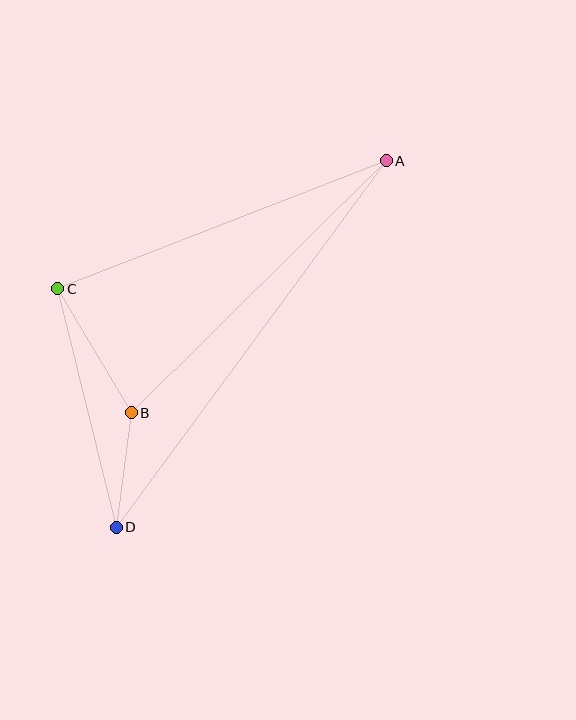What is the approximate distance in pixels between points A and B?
The distance between A and B is approximately 359 pixels.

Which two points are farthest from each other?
Points A and D are farthest from each other.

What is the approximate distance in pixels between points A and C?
The distance between A and C is approximately 353 pixels.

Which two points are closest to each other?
Points B and D are closest to each other.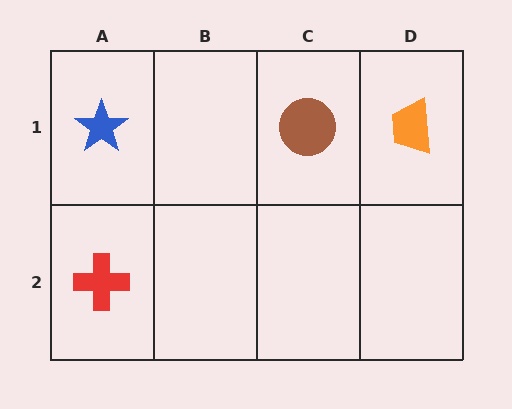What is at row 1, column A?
A blue star.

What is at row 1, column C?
A brown circle.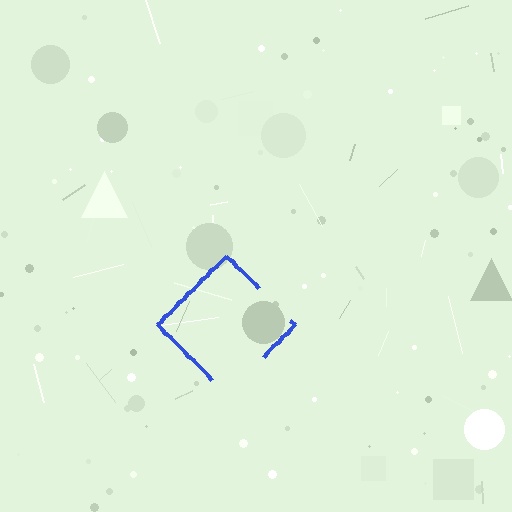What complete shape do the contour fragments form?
The contour fragments form a diamond.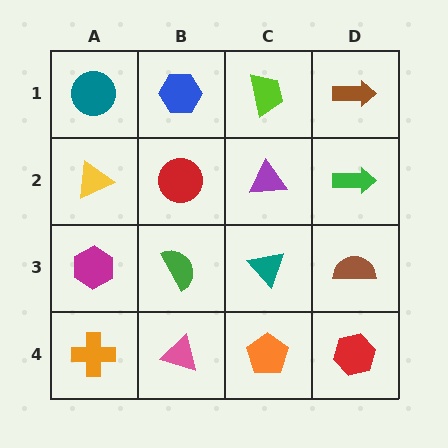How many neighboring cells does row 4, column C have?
3.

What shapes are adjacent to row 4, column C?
A teal triangle (row 3, column C), a pink triangle (row 4, column B), a red hexagon (row 4, column D).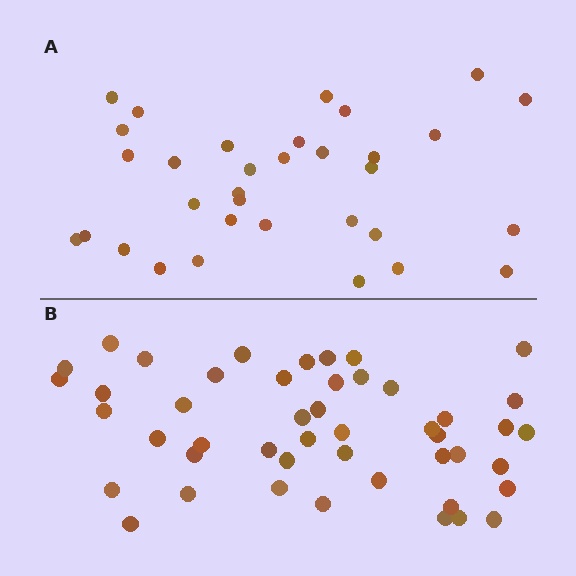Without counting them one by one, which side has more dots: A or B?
Region B (the bottom region) has more dots.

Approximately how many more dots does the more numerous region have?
Region B has approximately 15 more dots than region A.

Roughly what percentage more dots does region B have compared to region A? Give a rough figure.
About 40% more.